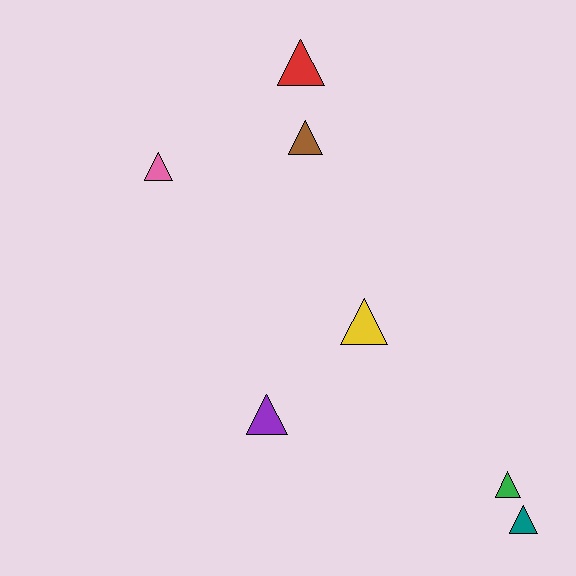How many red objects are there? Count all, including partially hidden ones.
There is 1 red object.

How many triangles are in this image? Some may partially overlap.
There are 7 triangles.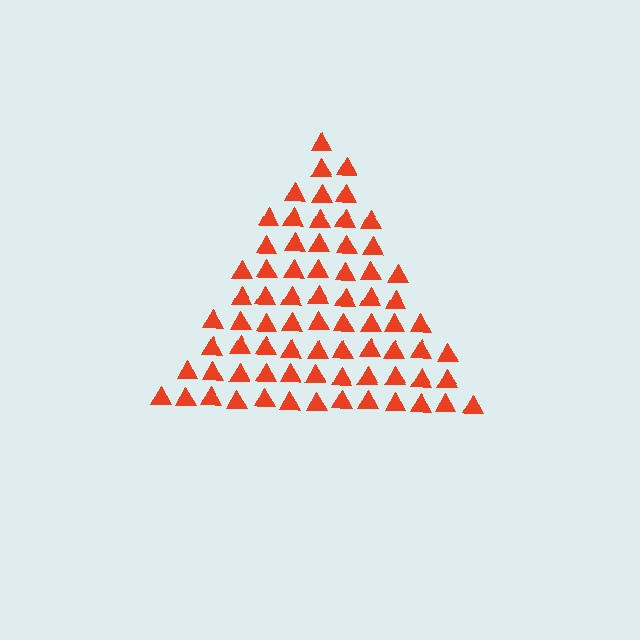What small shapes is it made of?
It is made of small triangles.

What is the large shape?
The large shape is a triangle.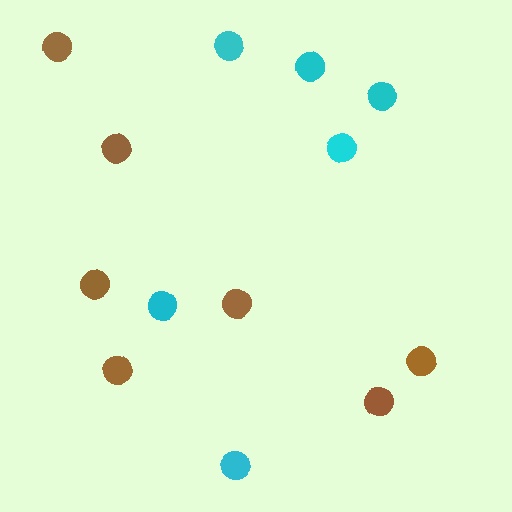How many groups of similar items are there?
There are 2 groups: one group of brown circles (7) and one group of cyan circles (6).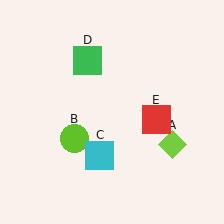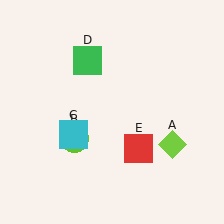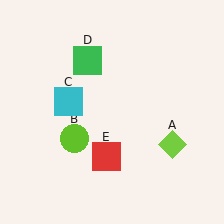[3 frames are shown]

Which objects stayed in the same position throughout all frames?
Lime diamond (object A) and lime circle (object B) and green square (object D) remained stationary.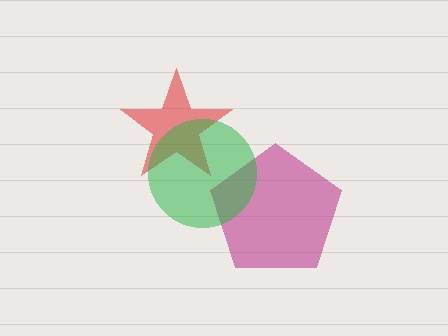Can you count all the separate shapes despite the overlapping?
Yes, there are 3 separate shapes.